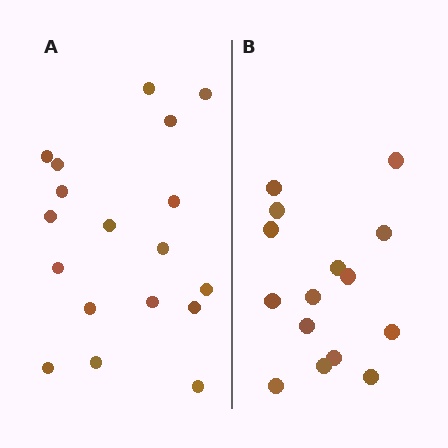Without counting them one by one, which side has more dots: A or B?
Region A (the left region) has more dots.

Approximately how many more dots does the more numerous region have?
Region A has just a few more — roughly 2 or 3 more dots than region B.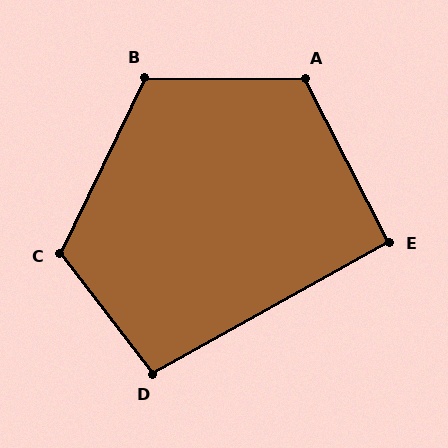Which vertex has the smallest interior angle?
E, at approximately 92 degrees.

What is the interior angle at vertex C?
Approximately 117 degrees (obtuse).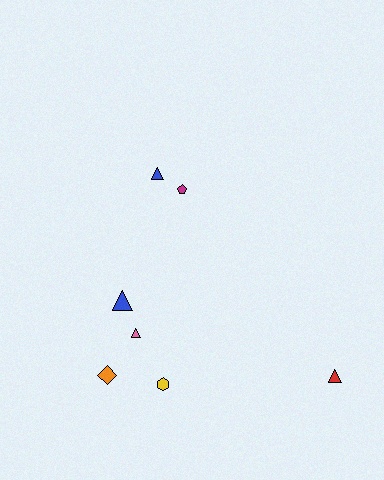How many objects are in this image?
There are 7 objects.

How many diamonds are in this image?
There is 1 diamond.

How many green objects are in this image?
There are no green objects.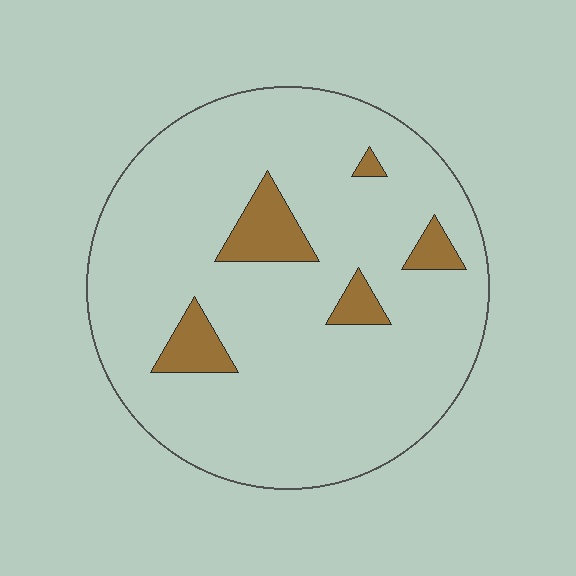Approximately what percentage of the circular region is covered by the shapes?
Approximately 10%.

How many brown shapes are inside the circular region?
5.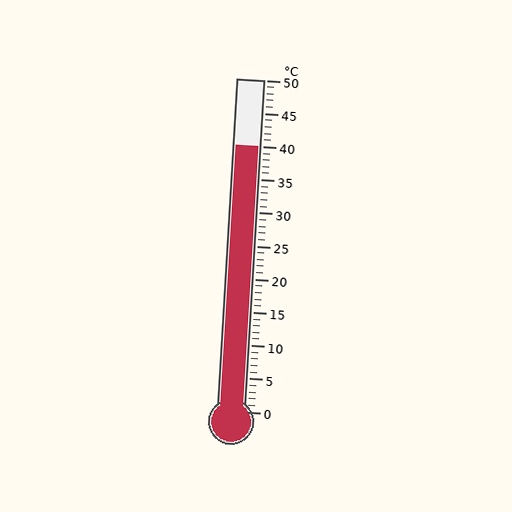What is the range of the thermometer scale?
The thermometer scale ranges from 0°C to 50°C.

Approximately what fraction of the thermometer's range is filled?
The thermometer is filled to approximately 80% of its range.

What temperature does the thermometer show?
The thermometer shows approximately 40°C.